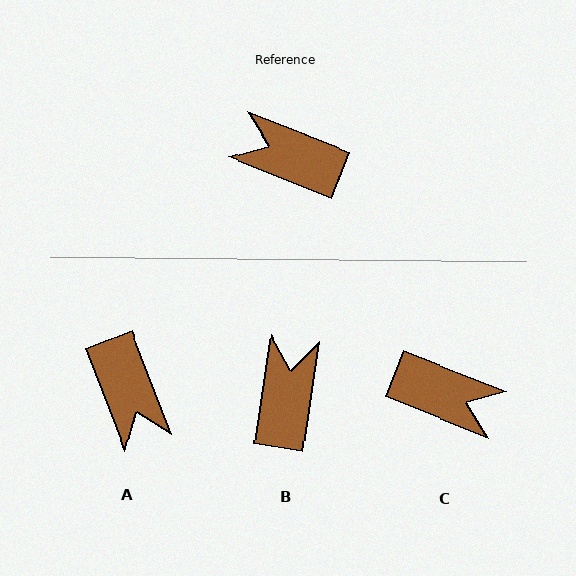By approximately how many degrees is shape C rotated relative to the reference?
Approximately 180 degrees clockwise.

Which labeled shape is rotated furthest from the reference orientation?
C, about 180 degrees away.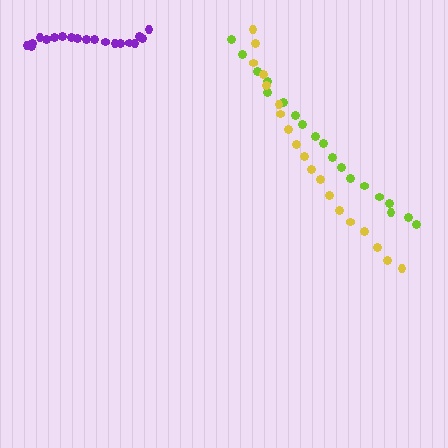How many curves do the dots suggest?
There are 3 distinct paths.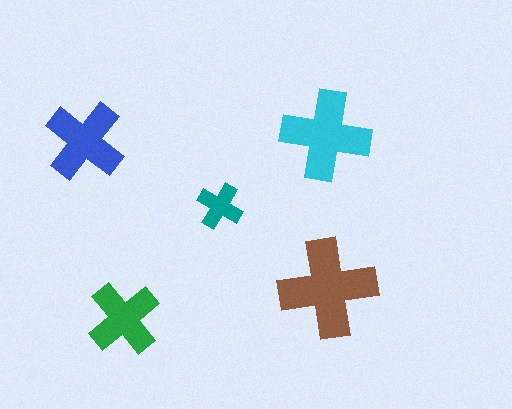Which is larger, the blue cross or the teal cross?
The blue one.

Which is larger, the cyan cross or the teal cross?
The cyan one.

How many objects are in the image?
There are 5 objects in the image.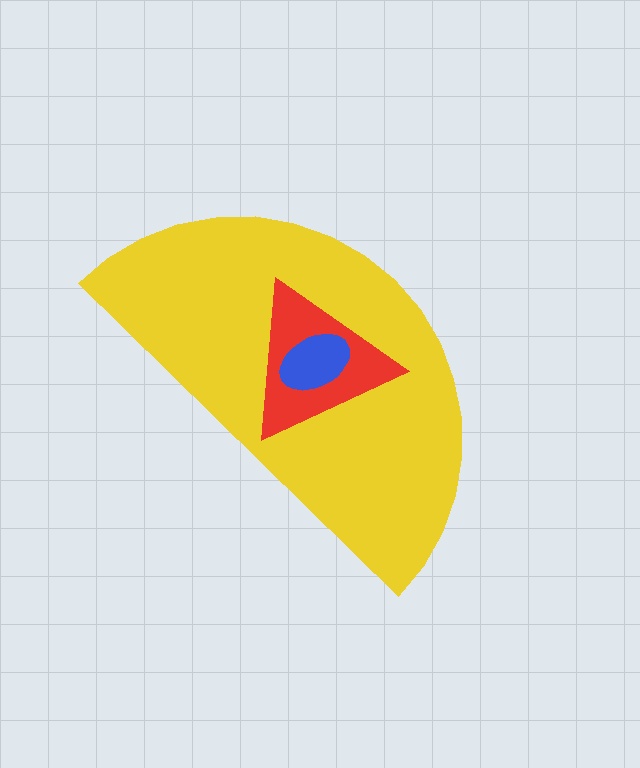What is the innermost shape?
The blue ellipse.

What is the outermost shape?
The yellow semicircle.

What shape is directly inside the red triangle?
The blue ellipse.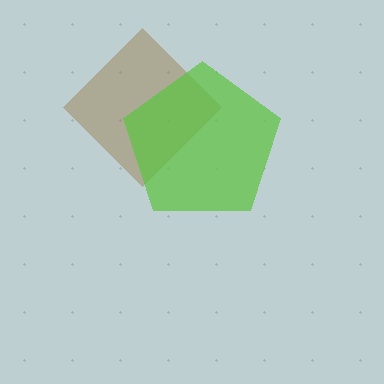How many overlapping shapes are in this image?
There are 2 overlapping shapes in the image.